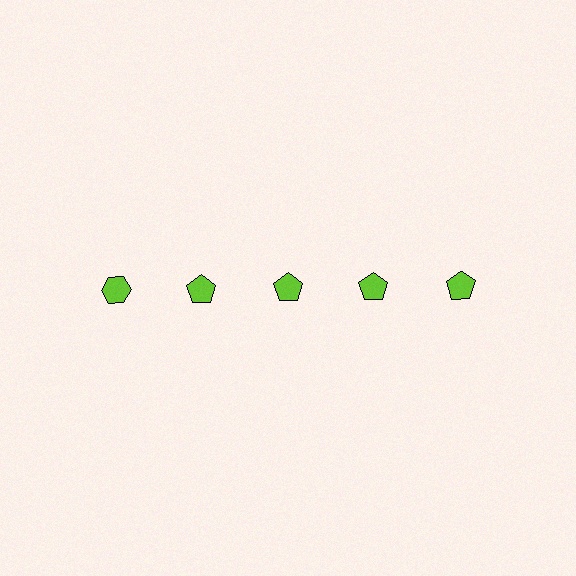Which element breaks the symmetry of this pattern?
The lime hexagon in the top row, leftmost column breaks the symmetry. All other shapes are lime pentagons.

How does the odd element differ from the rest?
It has a different shape: hexagon instead of pentagon.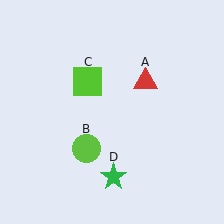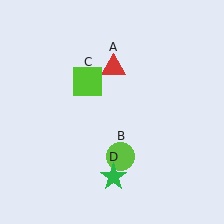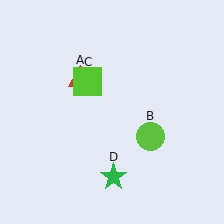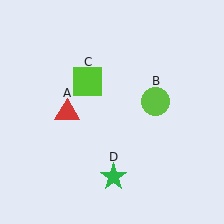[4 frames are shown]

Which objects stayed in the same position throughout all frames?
Lime square (object C) and green star (object D) remained stationary.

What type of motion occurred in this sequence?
The red triangle (object A), lime circle (object B) rotated counterclockwise around the center of the scene.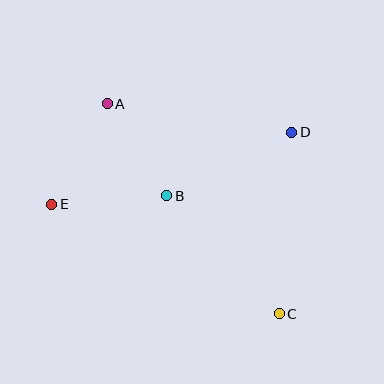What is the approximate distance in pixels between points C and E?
The distance between C and E is approximately 252 pixels.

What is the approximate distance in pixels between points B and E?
The distance between B and E is approximately 116 pixels.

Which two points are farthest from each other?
Points A and C are farthest from each other.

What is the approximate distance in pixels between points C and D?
The distance between C and D is approximately 182 pixels.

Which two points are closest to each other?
Points A and B are closest to each other.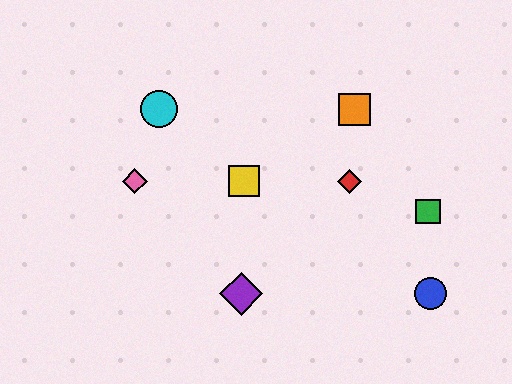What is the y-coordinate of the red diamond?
The red diamond is at y≈181.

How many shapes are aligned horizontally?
3 shapes (the red diamond, the yellow square, the pink diamond) are aligned horizontally.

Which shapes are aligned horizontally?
The red diamond, the yellow square, the pink diamond are aligned horizontally.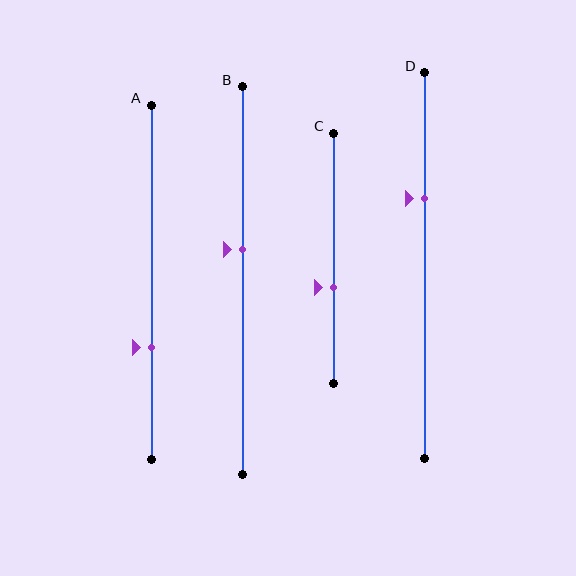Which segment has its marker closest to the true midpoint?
Segment B has its marker closest to the true midpoint.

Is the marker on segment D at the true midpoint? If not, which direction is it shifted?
No, the marker on segment D is shifted upward by about 17% of the segment length.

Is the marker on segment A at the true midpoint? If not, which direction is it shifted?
No, the marker on segment A is shifted downward by about 18% of the segment length.